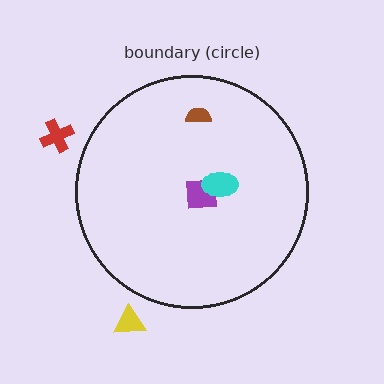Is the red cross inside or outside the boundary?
Outside.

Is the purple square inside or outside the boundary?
Inside.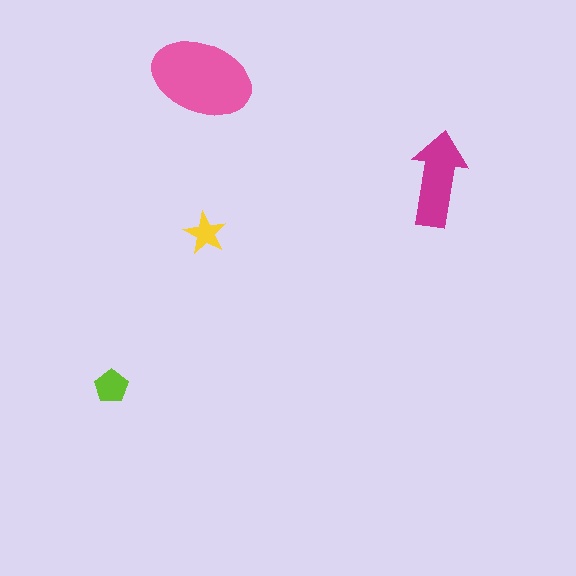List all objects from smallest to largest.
The yellow star, the lime pentagon, the magenta arrow, the pink ellipse.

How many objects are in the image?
There are 4 objects in the image.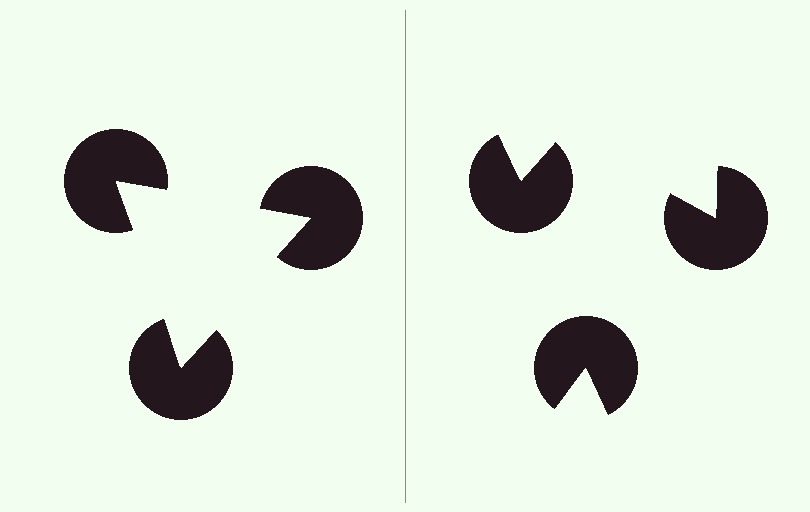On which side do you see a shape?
An illusory triangle appears on the left side. On the right side the wedge cuts are rotated, so no coherent shape forms.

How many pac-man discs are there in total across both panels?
6 — 3 on each side.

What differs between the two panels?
The pac-man discs are positioned identically on both sides; only the wedge orientations differ. On the left they align to a triangle; on the right they are misaligned.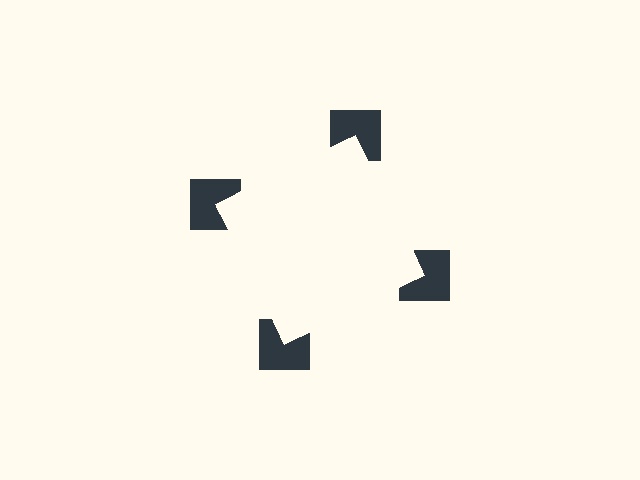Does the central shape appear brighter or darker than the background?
It typically appears slightly brighter than the background, even though no actual brightness change is drawn.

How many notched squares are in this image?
There are 4 — one at each vertex of the illusory square.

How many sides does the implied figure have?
4 sides.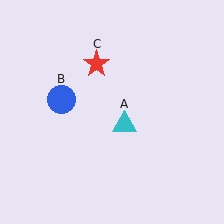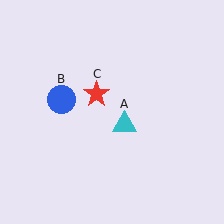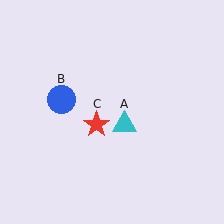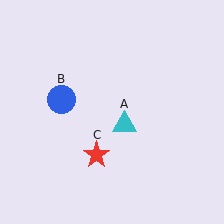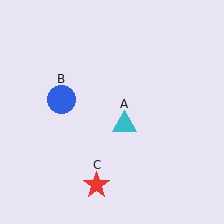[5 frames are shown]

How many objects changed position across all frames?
1 object changed position: red star (object C).